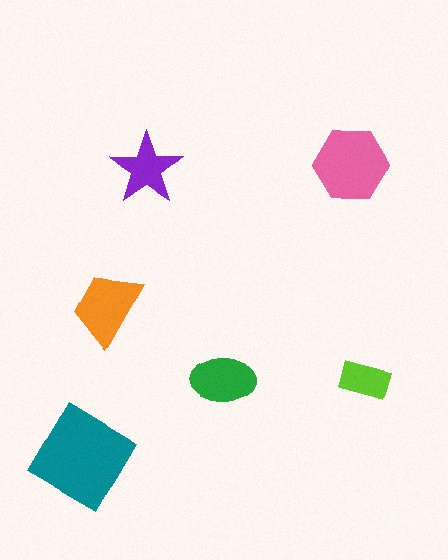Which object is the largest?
The teal diamond.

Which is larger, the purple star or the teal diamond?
The teal diamond.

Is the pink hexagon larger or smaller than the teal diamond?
Smaller.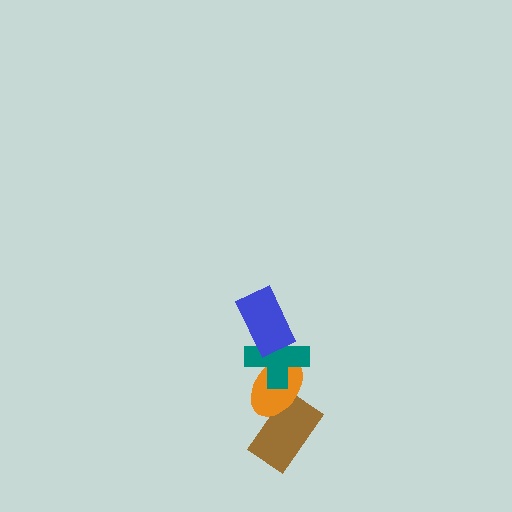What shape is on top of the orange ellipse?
The teal cross is on top of the orange ellipse.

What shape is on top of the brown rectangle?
The orange ellipse is on top of the brown rectangle.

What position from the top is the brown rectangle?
The brown rectangle is 4th from the top.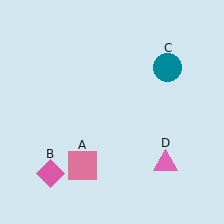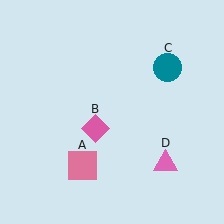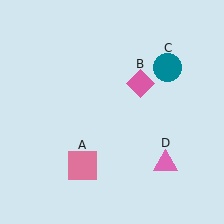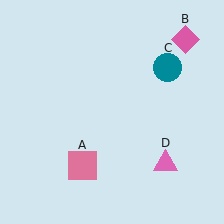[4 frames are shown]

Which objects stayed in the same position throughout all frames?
Pink square (object A) and teal circle (object C) and pink triangle (object D) remained stationary.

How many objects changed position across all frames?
1 object changed position: pink diamond (object B).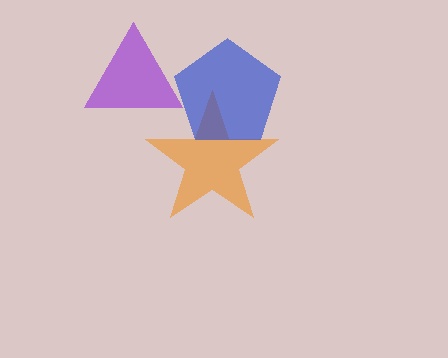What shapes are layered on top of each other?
The layered shapes are: an orange star, a purple triangle, a blue pentagon.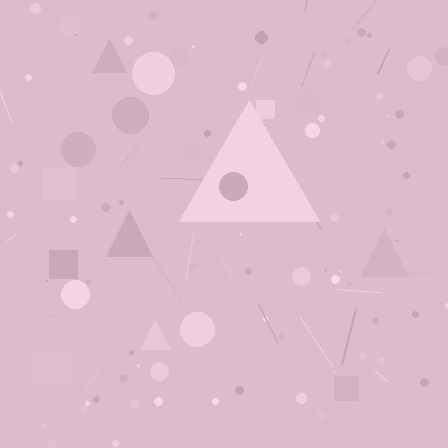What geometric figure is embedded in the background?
A triangle is embedded in the background.